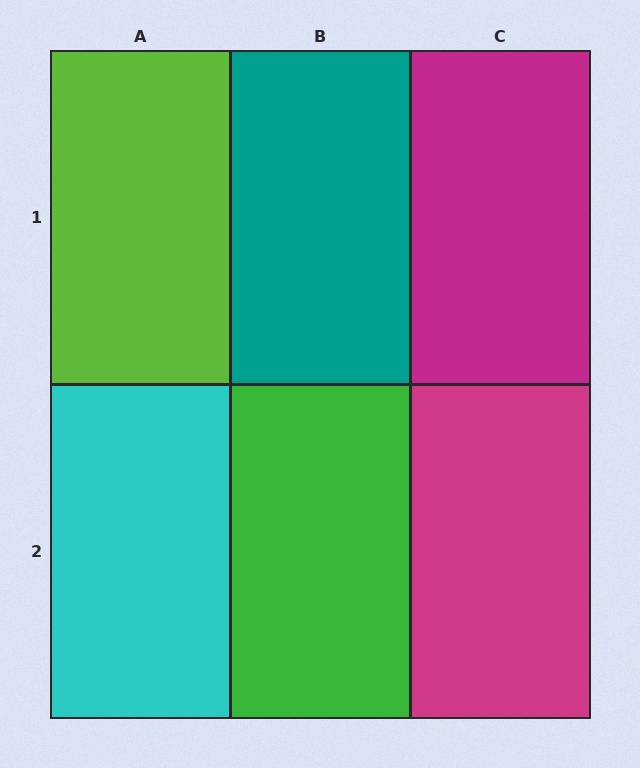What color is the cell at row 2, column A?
Cyan.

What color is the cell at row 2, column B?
Green.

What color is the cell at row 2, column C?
Magenta.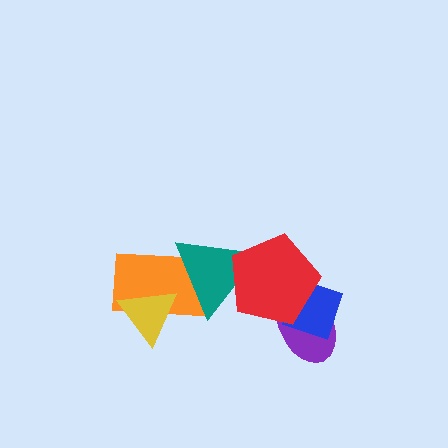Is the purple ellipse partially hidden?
Yes, it is partially covered by another shape.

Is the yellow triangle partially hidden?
No, no other shape covers it.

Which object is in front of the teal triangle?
The red pentagon is in front of the teal triangle.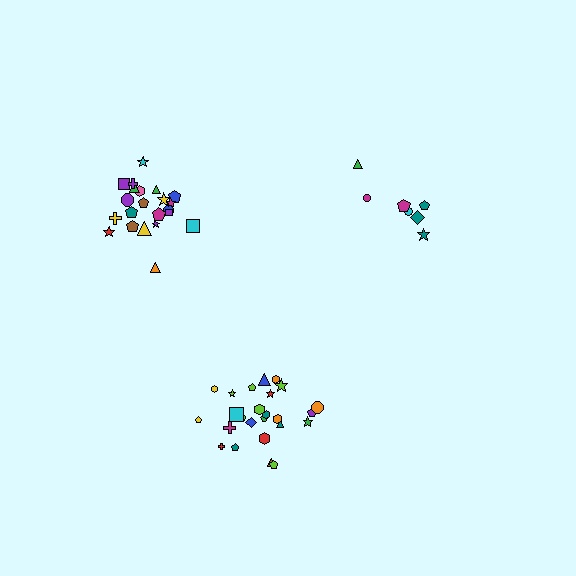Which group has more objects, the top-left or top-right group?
The top-left group.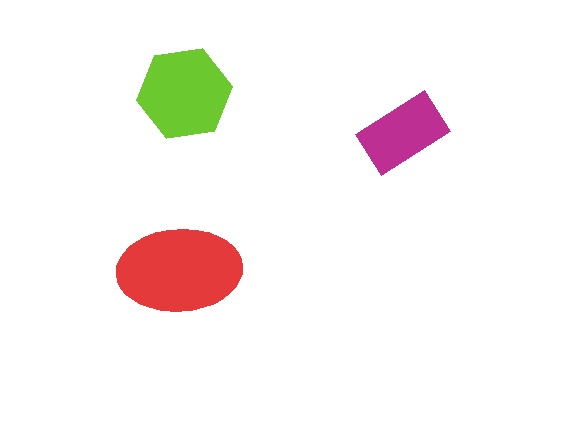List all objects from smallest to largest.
The magenta rectangle, the lime hexagon, the red ellipse.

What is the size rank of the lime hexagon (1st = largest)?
2nd.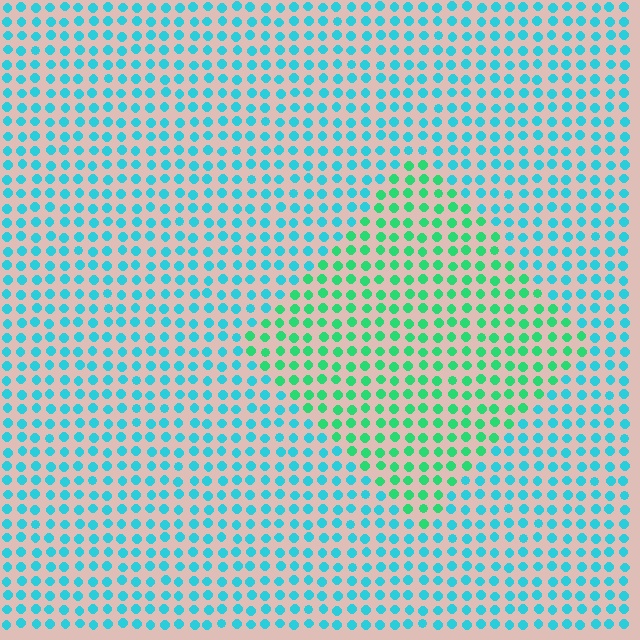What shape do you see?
I see a diamond.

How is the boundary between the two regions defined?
The boundary is defined purely by a slight shift in hue (about 39 degrees). Spacing, size, and orientation are identical on both sides.